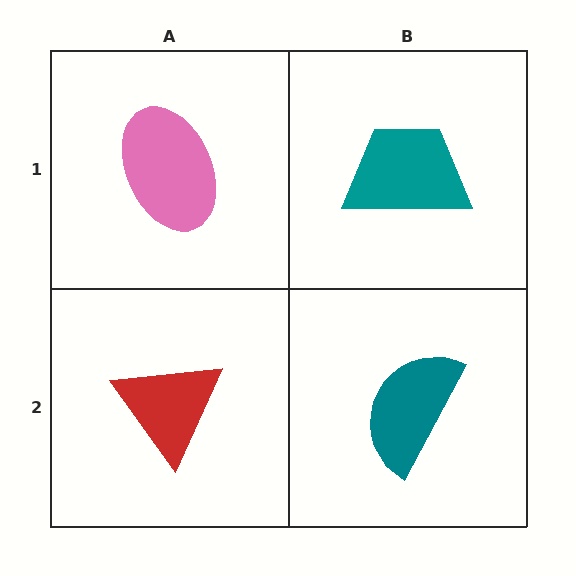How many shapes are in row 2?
2 shapes.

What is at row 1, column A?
A pink ellipse.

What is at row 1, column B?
A teal trapezoid.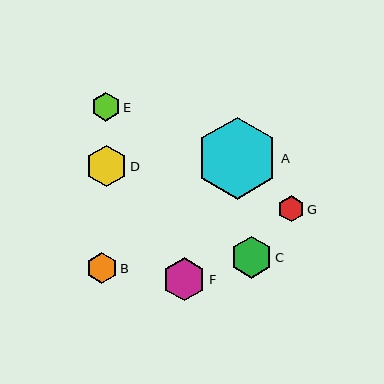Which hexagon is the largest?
Hexagon A is the largest with a size of approximately 82 pixels.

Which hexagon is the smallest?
Hexagon G is the smallest with a size of approximately 26 pixels.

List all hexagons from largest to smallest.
From largest to smallest: A, F, C, D, B, E, G.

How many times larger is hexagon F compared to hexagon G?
Hexagon F is approximately 1.7 times the size of hexagon G.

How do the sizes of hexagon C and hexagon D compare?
Hexagon C and hexagon D are approximately the same size.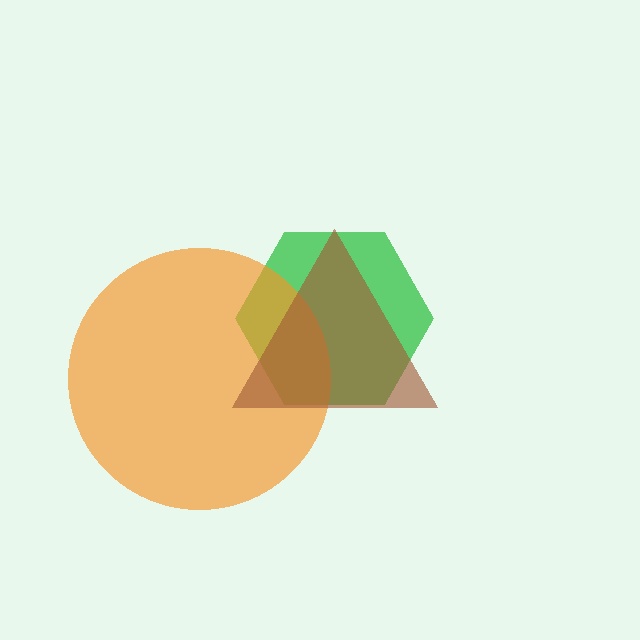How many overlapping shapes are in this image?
There are 3 overlapping shapes in the image.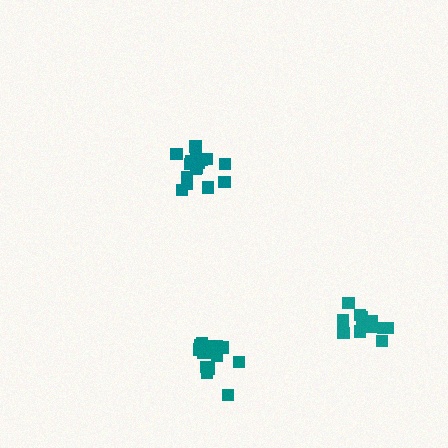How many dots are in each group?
Group 1: 17 dots, Group 2: 17 dots, Group 3: 12 dots (46 total).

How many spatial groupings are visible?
There are 3 spatial groupings.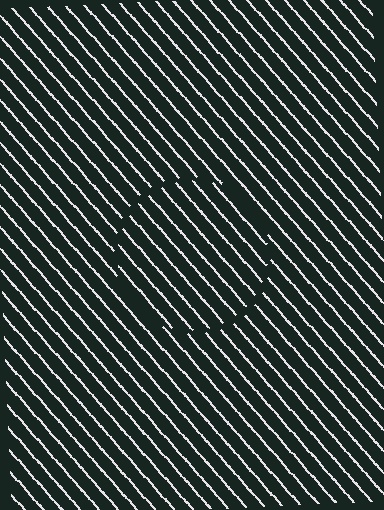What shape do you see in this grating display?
An illusory circle. The interior of the shape contains the same grating, shifted by half a period — the contour is defined by the phase discontinuity where line-ends from the inner and outer gratings abut.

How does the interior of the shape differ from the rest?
The interior of the shape contains the same grating, shifted by half a period — the contour is defined by the phase discontinuity where line-ends from the inner and outer gratings abut.